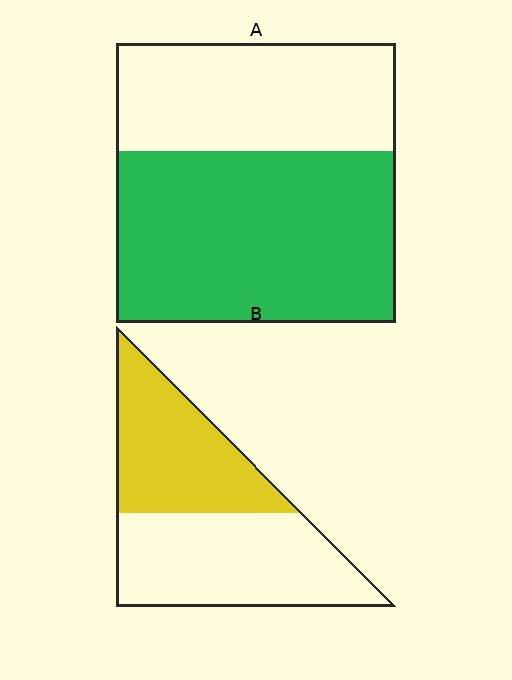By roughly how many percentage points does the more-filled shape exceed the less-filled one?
By roughly 15 percentage points (A over B).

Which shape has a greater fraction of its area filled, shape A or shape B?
Shape A.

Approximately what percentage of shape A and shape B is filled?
A is approximately 60% and B is approximately 45%.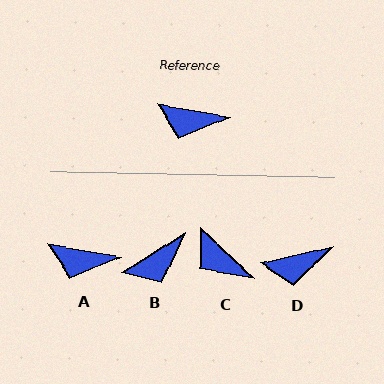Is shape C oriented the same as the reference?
No, it is off by about 33 degrees.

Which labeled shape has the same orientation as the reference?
A.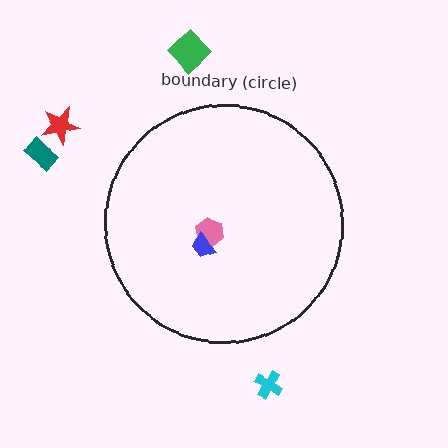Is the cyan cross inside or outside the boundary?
Outside.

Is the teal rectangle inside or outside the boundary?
Outside.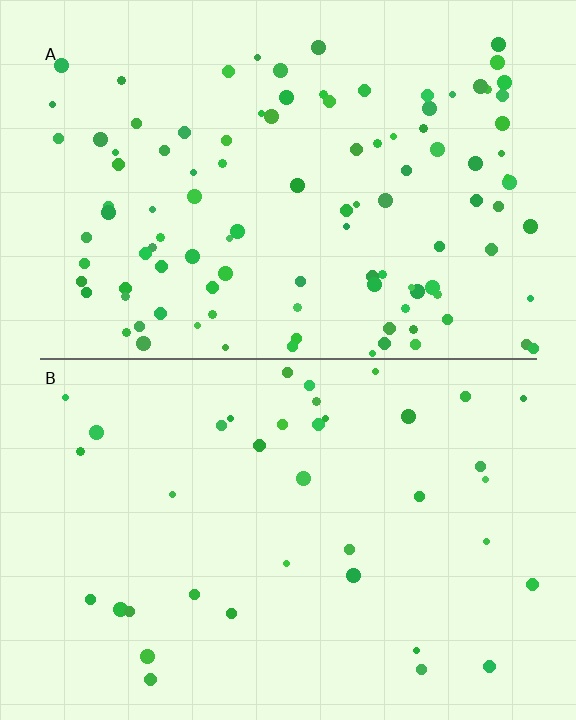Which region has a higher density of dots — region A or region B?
A (the top).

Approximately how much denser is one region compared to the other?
Approximately 2.8× — region A over region B.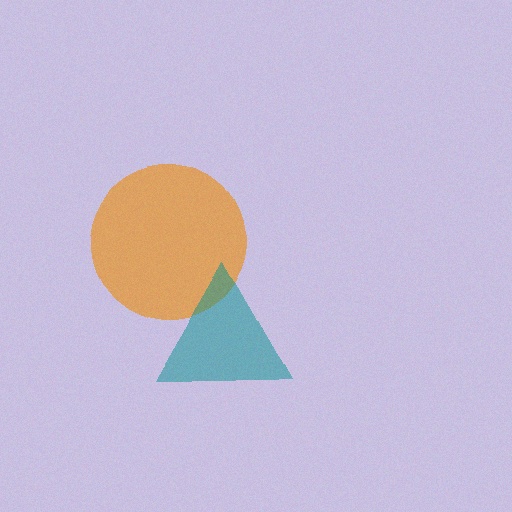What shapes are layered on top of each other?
The layered shapes are: an orange circle, a teal triangle.